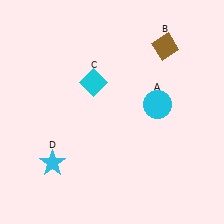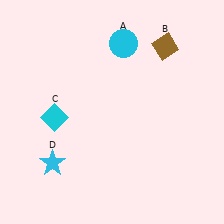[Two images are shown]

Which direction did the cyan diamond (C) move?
The cyan diamond (C) moved left.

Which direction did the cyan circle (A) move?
The cyan circle (A) moved up.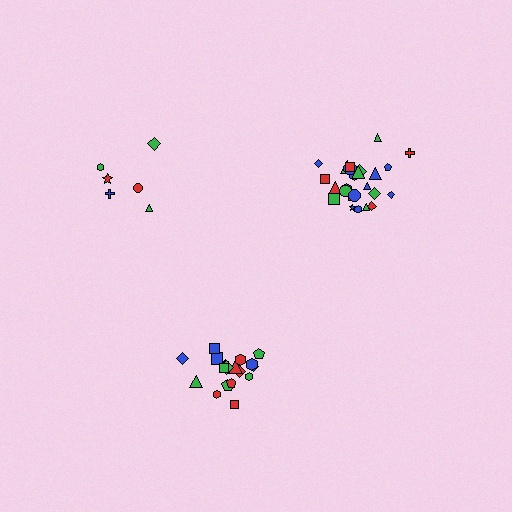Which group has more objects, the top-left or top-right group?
The top-right group.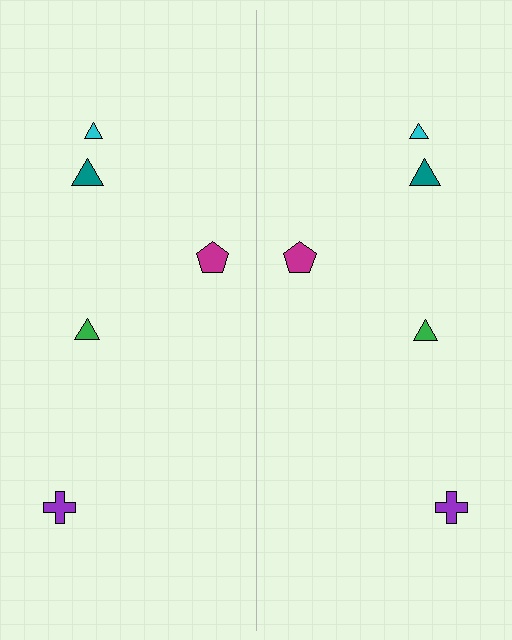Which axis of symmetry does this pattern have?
The pattern has a vertical axis of symmetry running through the center of the image.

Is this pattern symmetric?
Yes, this pattern has bilateral (reflection) symmetry.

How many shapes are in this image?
There are 10 shapes in this image.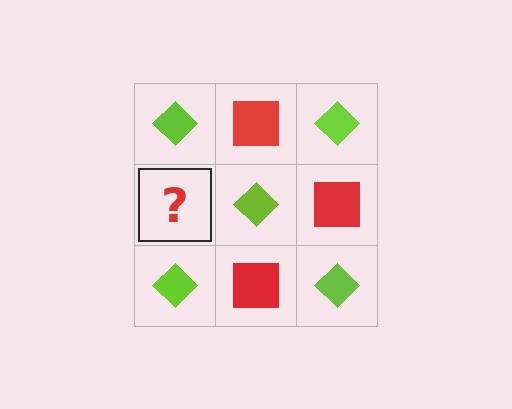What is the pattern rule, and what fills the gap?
The rule is that it alternates lime diamond and red square in a checkerboard pattern. The gap should be filled with a red square.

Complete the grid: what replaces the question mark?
The question mark should be replaced with a red square.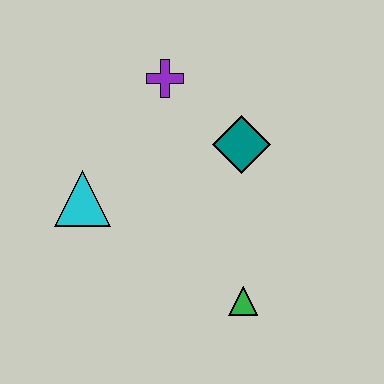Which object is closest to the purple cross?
The teal diamond is closest to the purple cross.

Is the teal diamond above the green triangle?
Yes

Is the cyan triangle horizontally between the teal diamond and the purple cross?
No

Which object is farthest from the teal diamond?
The cyan triangle is farthest from the teal diamond.